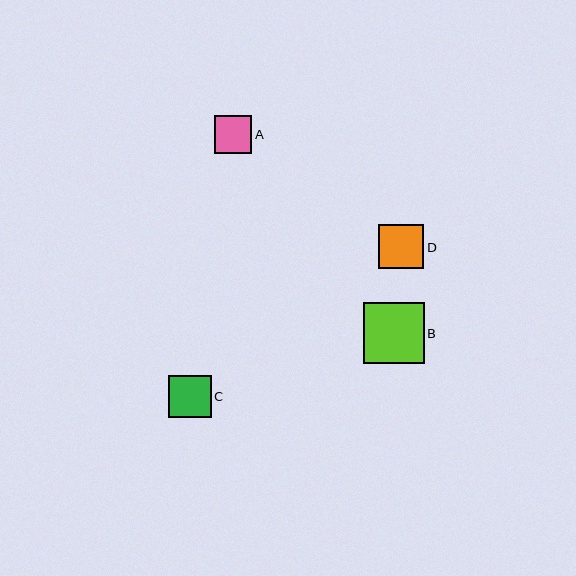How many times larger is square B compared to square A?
Square B is approximately 1.6 times the size of square A.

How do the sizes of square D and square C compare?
Square D and square C are approximately the same size.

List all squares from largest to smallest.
From largest to smallest: B, D, C, A.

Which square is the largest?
Square B is the largest with a size of approximately 61 pixels.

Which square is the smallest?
Square A is the smallest with a size of approximately 38 pixels.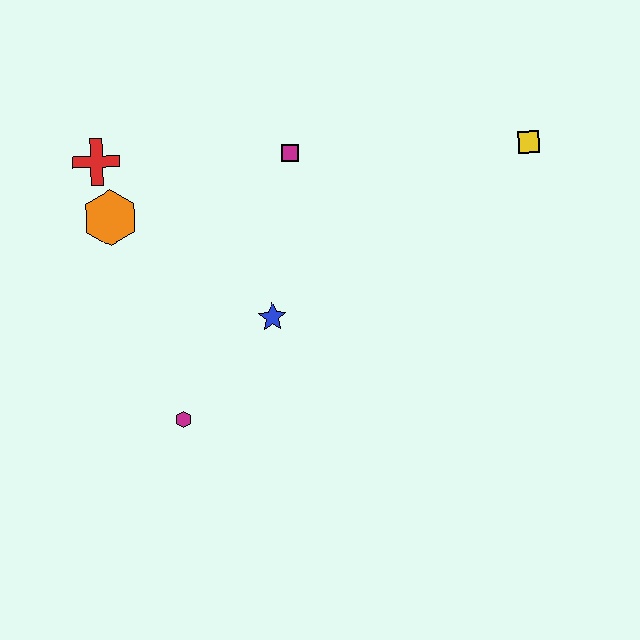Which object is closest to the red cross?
The orange hexagon is closest to the red cross.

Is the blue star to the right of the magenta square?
No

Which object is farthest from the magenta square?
The magenta hexagon is farthest from the magenta square.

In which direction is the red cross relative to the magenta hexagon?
The red cross is above the magenta hexagon.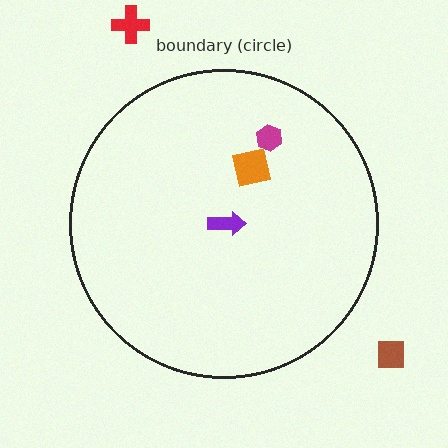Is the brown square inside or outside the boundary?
Outside.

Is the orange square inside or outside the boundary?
Inside.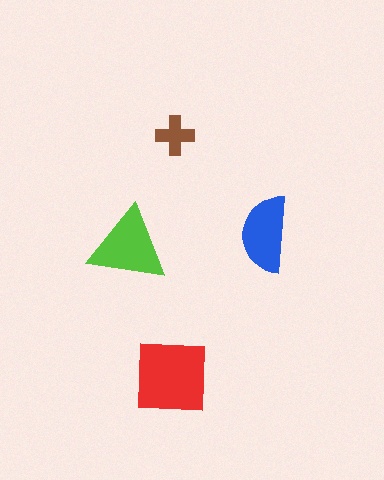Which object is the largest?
The red square.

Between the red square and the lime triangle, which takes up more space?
The red square.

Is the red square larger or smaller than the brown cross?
Larger.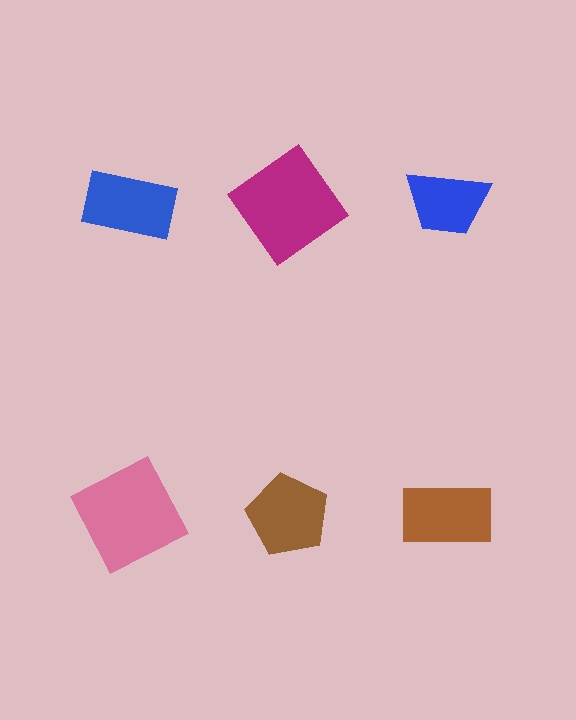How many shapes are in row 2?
3 shapes.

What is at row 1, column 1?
A blue rectangle.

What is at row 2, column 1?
A pink square.